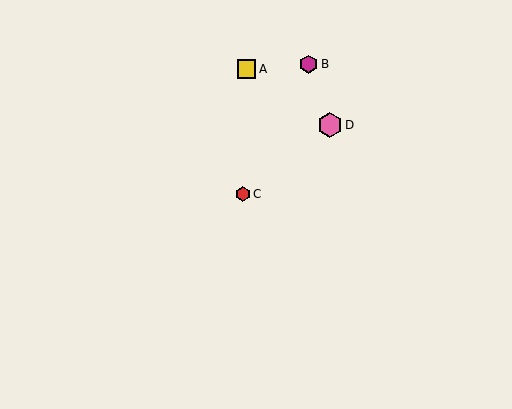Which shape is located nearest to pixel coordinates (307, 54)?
The magenta hexagon (labeled B) at (309, 64) is nearest to that location.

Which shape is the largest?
The pink hexagon (labeled D) is the largest.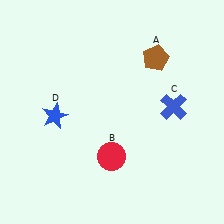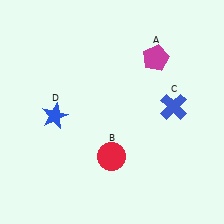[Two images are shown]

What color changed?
The pentagon (A) changed from brown in Image 1 to magenta in Image 2.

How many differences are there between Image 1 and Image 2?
There is 1 difference between the two images.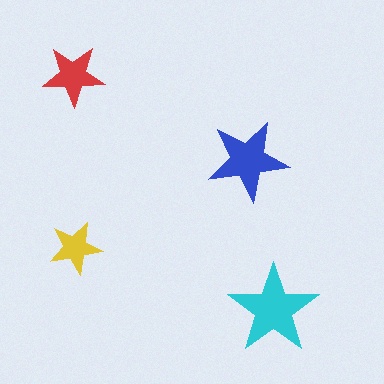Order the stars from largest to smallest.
the cyan one, the blue one, the red one, the yellow one.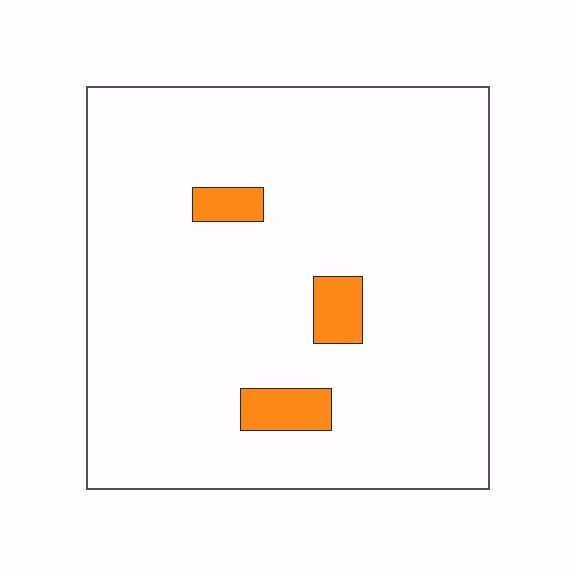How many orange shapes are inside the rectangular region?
3.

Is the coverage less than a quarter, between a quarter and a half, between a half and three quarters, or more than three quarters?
Less than a quarter.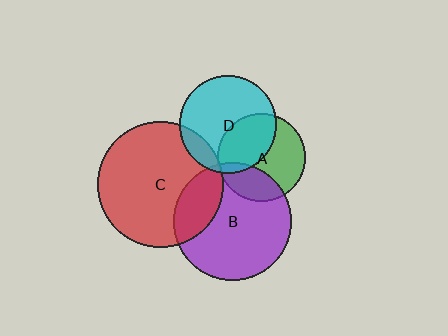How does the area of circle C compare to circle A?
Approximately 2.0 times.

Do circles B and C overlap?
Yes.